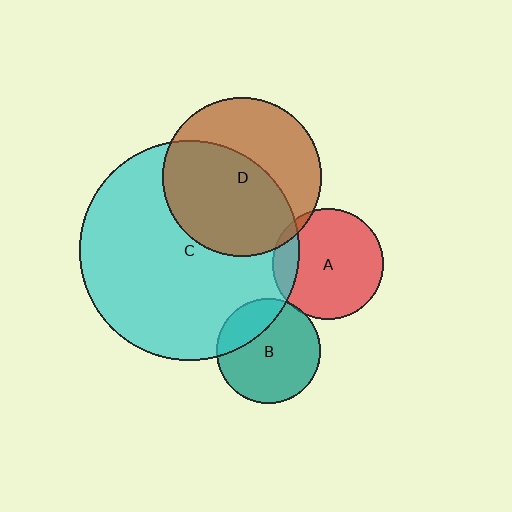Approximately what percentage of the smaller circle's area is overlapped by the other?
Approximately 25%.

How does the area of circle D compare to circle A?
Approximately 2.1 times.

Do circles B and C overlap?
Yes.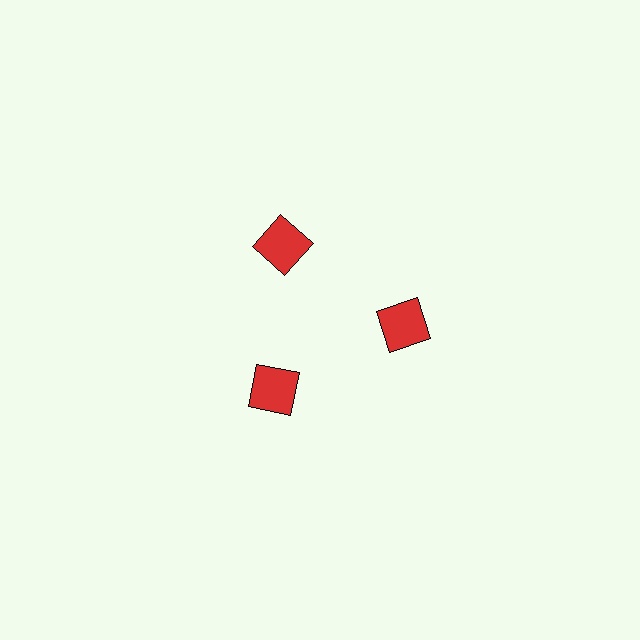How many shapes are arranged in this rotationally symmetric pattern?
There are 3 shapes, arranged in 3 groups of 1.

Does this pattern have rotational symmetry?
Yes, this pattern has 3-fold rotational symmetry. It looks the same after rotating 120 degrees around the center.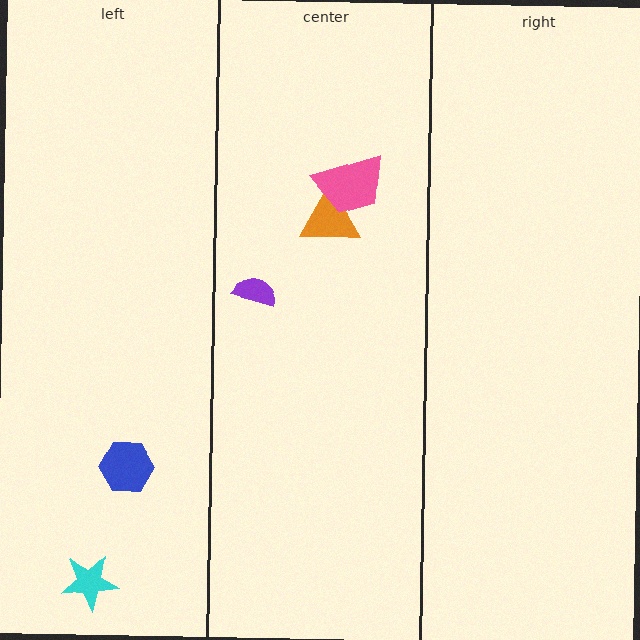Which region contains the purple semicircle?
The center region.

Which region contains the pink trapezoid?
The center region.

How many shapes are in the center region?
3.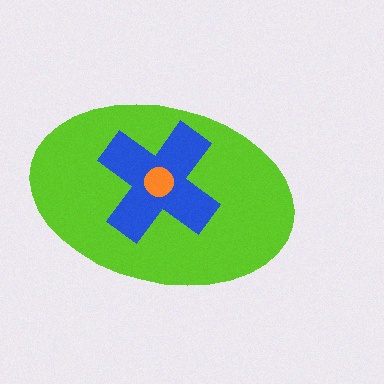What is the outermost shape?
The lime ellipse.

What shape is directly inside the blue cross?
The orange circle.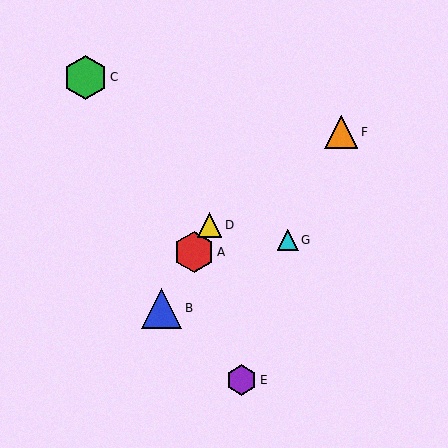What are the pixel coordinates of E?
Object E is at (242, 380).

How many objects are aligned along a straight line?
3 objects (A, B, D) are aligned along a straight line.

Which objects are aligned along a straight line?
Objects A, B, D are aligned along a straight line.